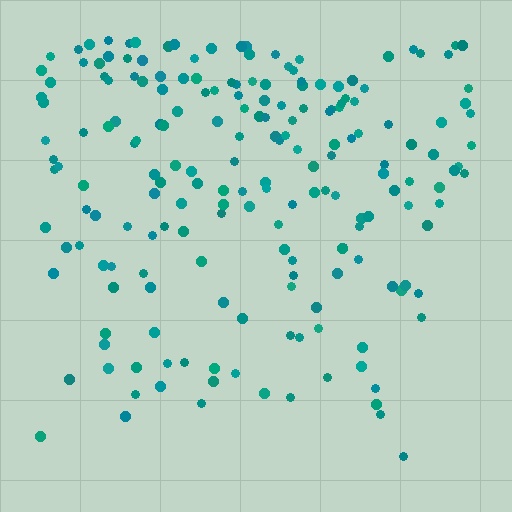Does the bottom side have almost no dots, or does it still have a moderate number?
Still a moderate number, just noticeably fewer than the top.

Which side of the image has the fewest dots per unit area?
The bottom.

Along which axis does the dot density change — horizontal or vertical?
Vertical.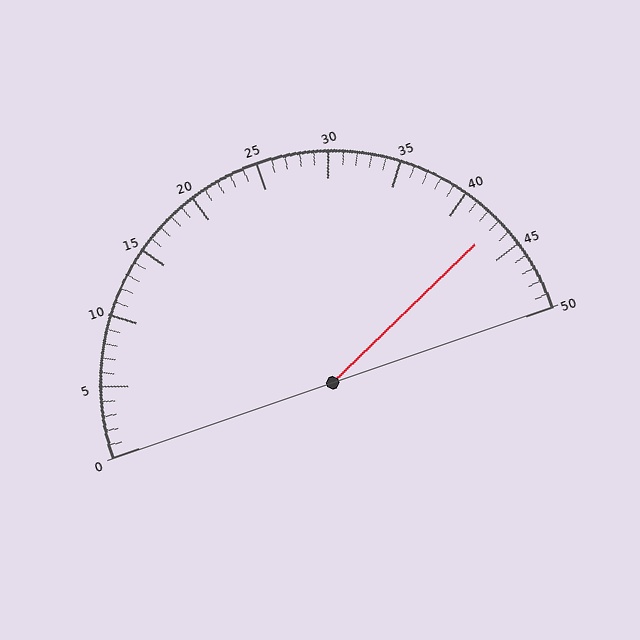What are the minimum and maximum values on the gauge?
The gauge ranges from 0 to 50.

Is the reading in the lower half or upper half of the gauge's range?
The reading is in the upper half of the range (0 to 50).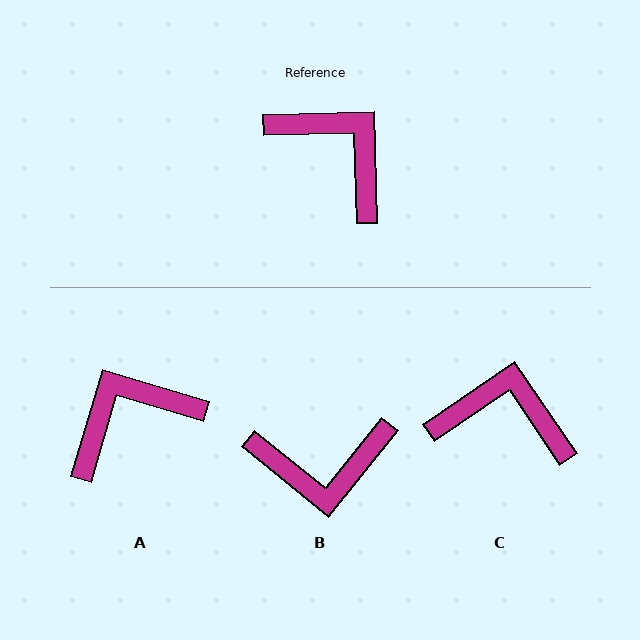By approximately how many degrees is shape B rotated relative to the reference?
Approximately 131 degrees clockwise.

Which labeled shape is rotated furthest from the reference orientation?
B, about 131 degrees away.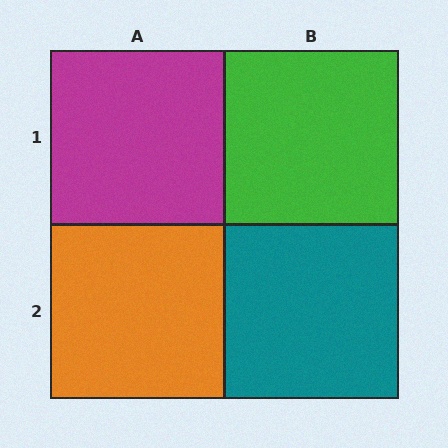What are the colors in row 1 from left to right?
Magenta, green.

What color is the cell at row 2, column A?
Orange.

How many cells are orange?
1 cell is orange.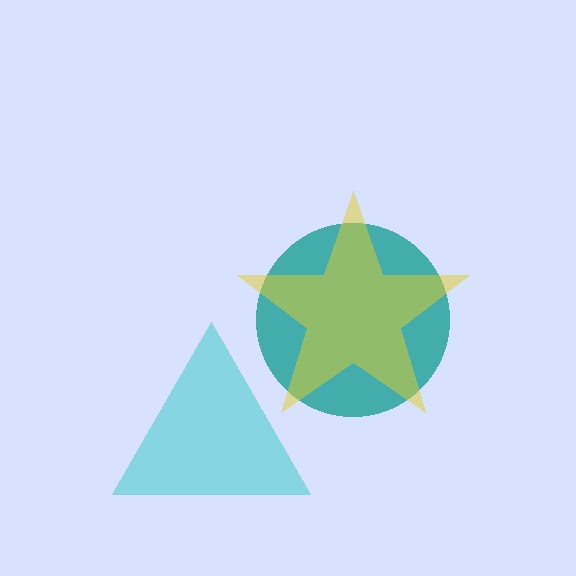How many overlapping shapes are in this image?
There are 3 overlapping shapes in the image.